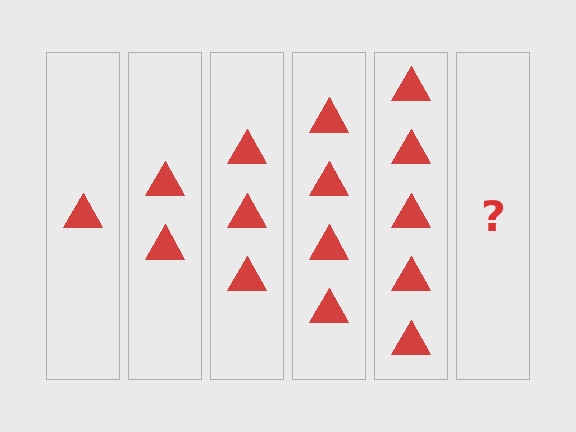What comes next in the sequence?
The next element should be 6 triangles.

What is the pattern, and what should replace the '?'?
The pattern is that each step adds one more triangle. The '?' should be 6 triangles.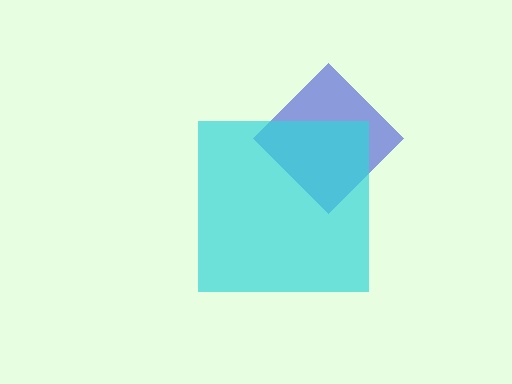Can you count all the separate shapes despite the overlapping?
Yes, there are 2 separate shapes.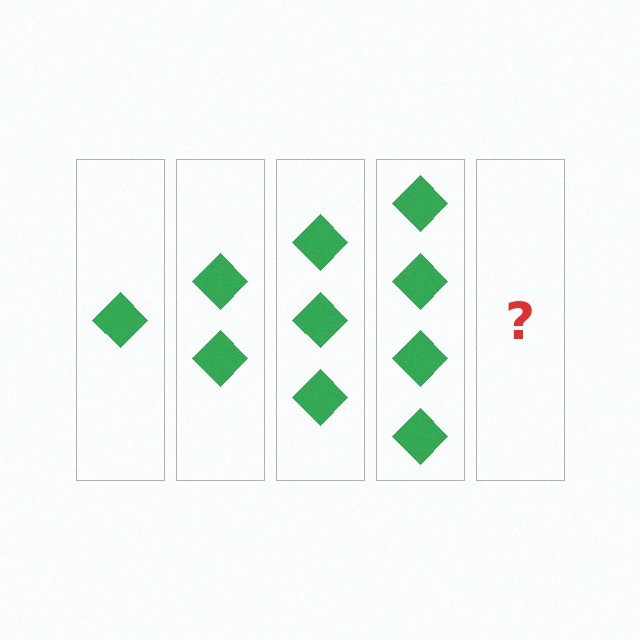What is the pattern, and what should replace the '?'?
The pattern is that each step adds one more diamond. The '?' should be 5 diamonds.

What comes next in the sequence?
The next element should be 5 diamonds.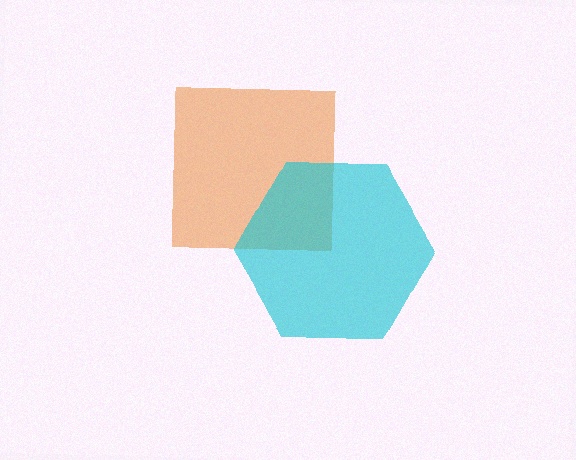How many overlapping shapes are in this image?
There are 2 overlapping shapes in the image.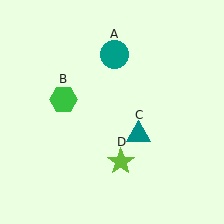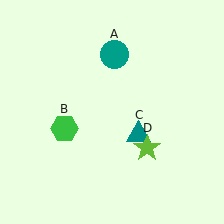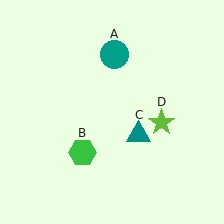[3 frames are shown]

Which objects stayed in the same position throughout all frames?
Teal circle (object A) and teal triangle (object C) remained stationary.